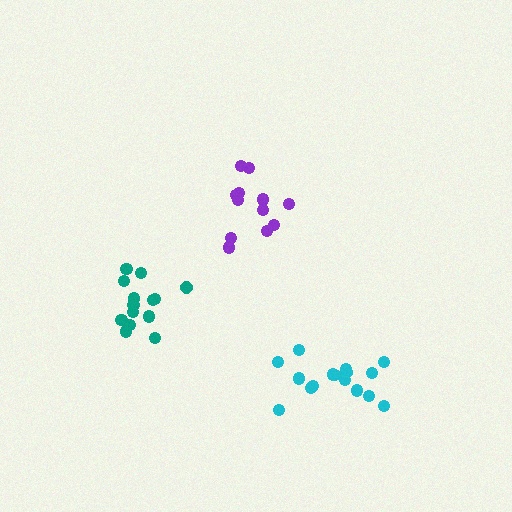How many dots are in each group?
Group 1: 16 dots, Group 2: 12 dots, Group 3: 14 dots (42 total).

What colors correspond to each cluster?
The clusters are colored: cyan, purple, teal.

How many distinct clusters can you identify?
There are 3 distinct clusters.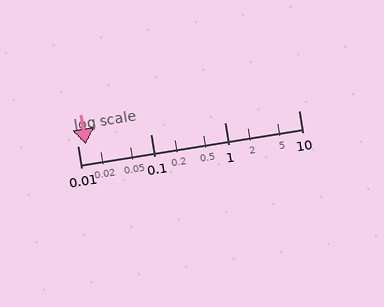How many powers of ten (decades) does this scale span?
The scale spans 3 decades, from 0.01 to 10.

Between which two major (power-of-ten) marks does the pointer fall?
The pointer is between 0.01 and 0.1.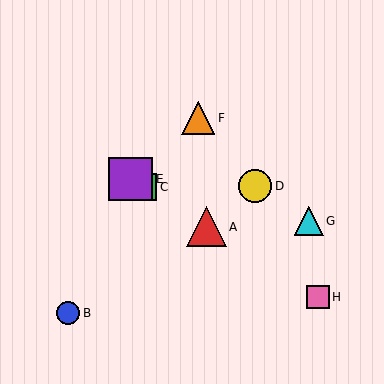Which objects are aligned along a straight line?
Objects A, C, E, H are aligned along a straight line.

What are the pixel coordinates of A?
Object A is at (206, 227).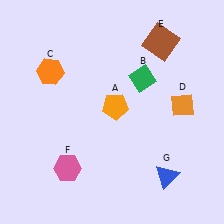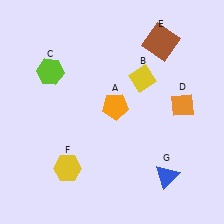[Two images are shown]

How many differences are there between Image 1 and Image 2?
There are 3 differences between the two images.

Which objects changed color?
B changed from green to yellow. C changed from orange to lime. F changed from pink to yellow.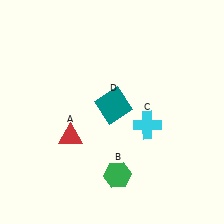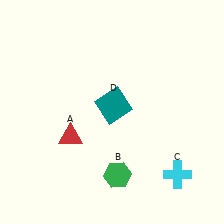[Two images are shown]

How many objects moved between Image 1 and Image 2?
1 object moved between the two images.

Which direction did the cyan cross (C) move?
The cyan cross (C) moved down.